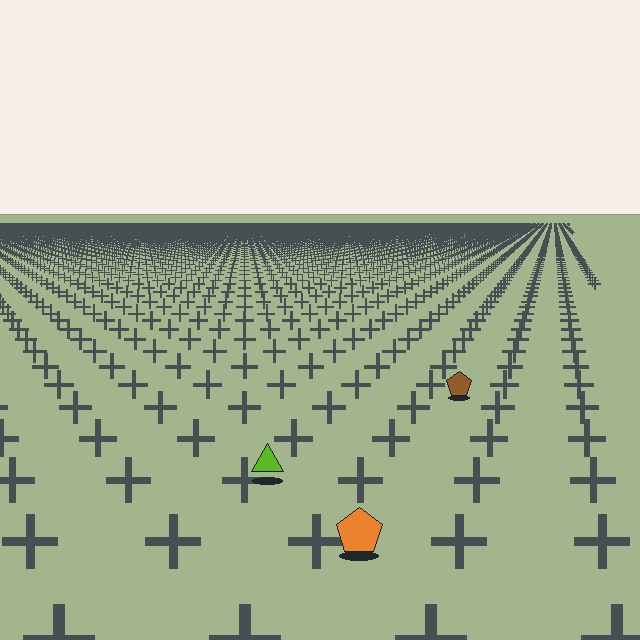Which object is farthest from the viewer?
The brown pentagon is farthest from the viewer. It appears smaller and the ground texture around it is denser.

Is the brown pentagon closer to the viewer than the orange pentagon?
No. The orange pentagon is closer — you can tell from the texture gradient: the ground texture is coarser near it.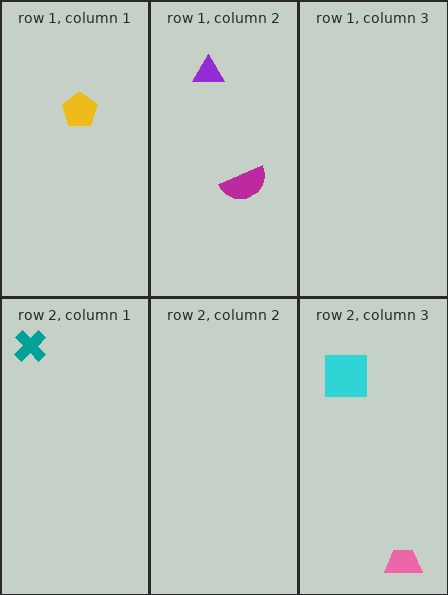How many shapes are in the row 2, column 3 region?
2.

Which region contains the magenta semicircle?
The row 1, column 2 region.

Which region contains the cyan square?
The row 2, column 3 region.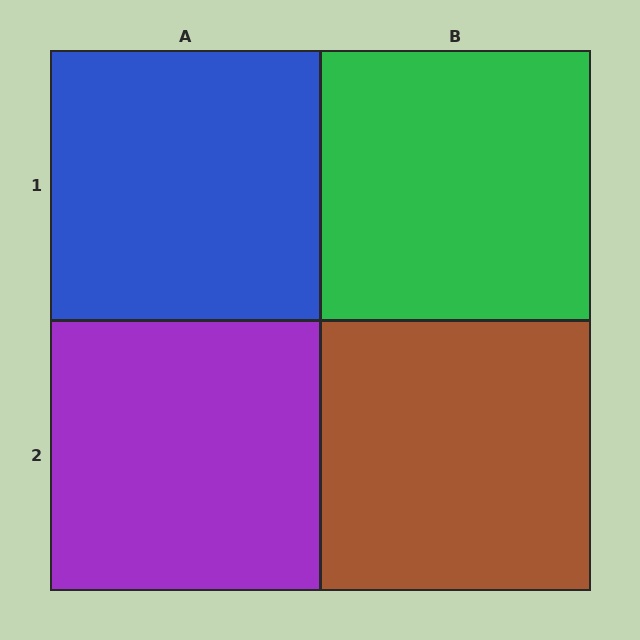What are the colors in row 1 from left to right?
Blue, green.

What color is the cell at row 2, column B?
Brown.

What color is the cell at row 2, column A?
Purple.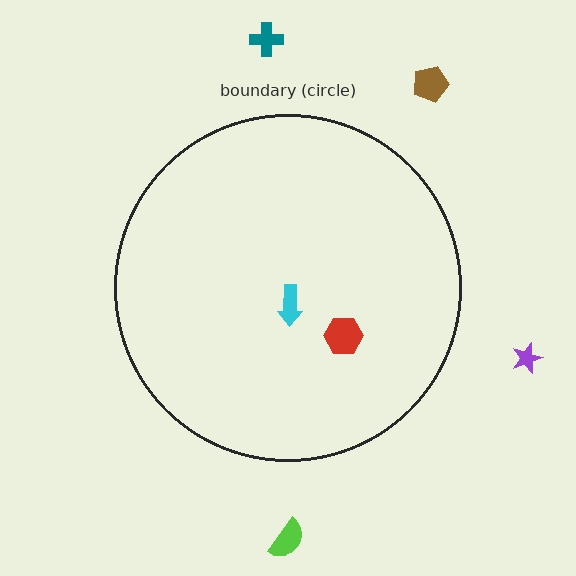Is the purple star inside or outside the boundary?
Outside.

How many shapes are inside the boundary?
2 inside, 4 outside.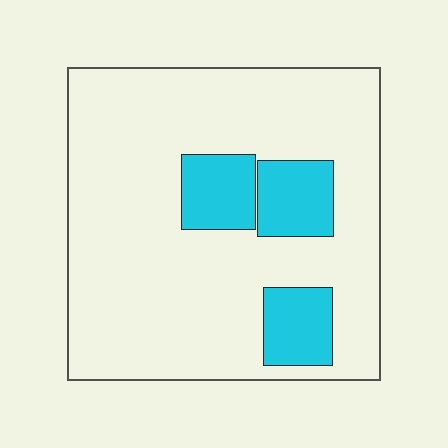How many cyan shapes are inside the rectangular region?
3.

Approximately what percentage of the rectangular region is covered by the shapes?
Approximately 15%.